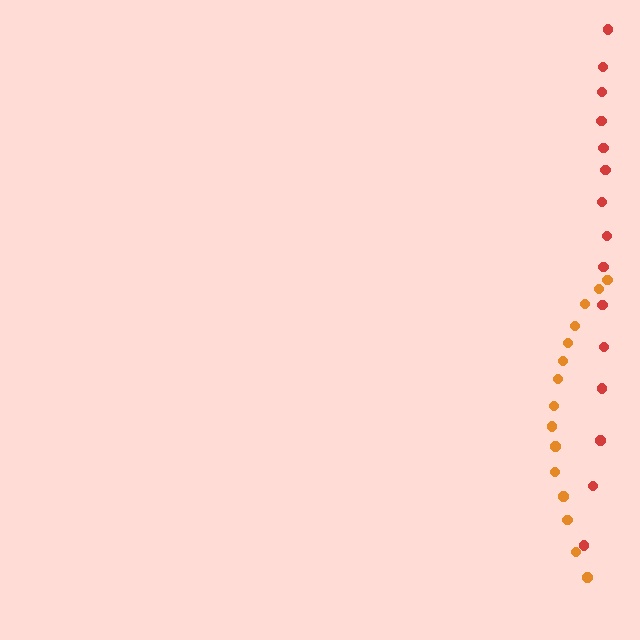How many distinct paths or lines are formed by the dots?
There are 2 distinct paths.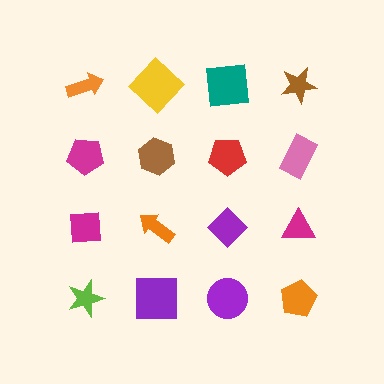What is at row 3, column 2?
An orange arrow.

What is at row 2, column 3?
A red pentagon.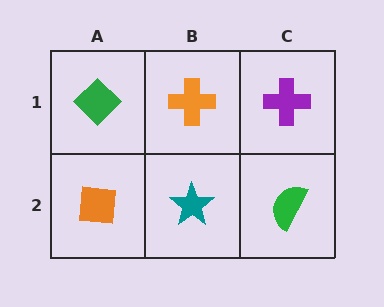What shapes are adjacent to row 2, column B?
An orange cross (row 1, column B), an orange square (row 2, column A), a green semicircle (row 2, column C).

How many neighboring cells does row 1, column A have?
2.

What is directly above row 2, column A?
A green diamond.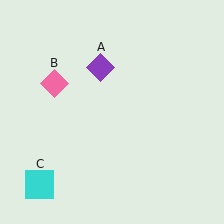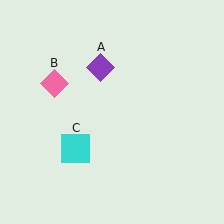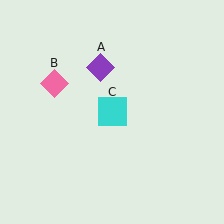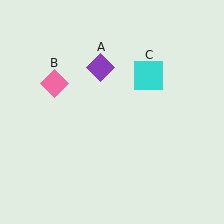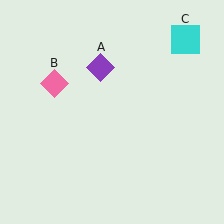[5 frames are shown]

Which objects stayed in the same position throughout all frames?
Purple diamond (object A) and pink diamond (object B) remained stationary.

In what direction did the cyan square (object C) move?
The cyan square (object C) moved up and to the right.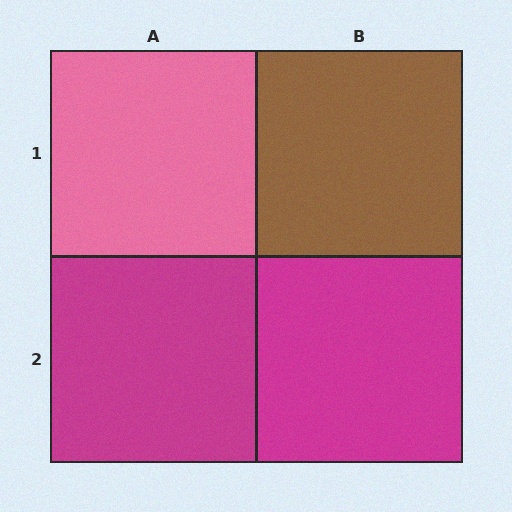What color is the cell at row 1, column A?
Pink.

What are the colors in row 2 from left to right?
Magenta, magenta.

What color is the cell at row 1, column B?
Brown.